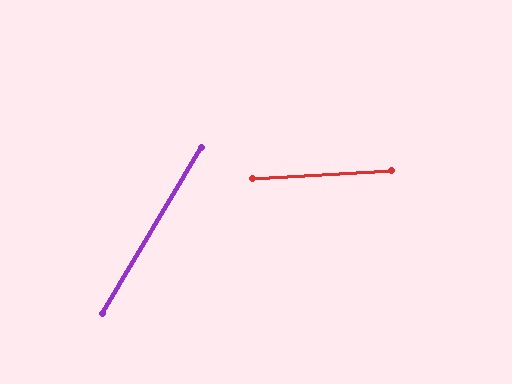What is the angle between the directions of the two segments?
Approximately 56 degrees.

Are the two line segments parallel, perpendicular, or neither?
Neither parallel nor perpendicular — they differ by about 56°.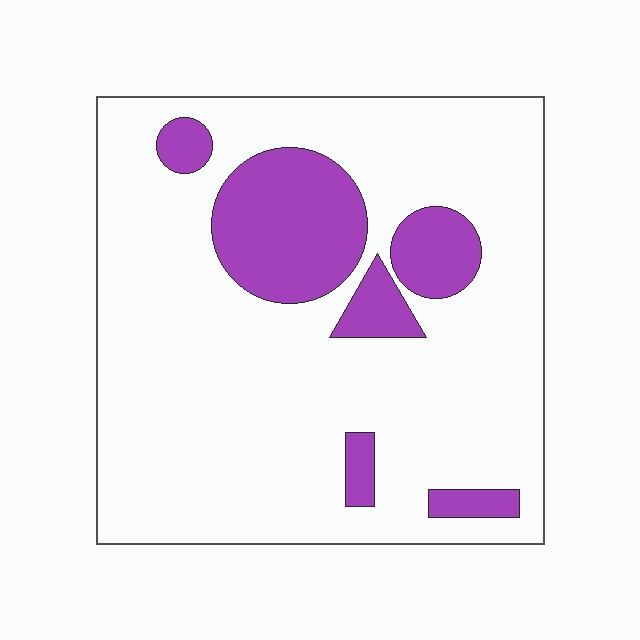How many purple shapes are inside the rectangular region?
6.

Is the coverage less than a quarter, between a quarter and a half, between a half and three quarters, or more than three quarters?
Less than a quarter.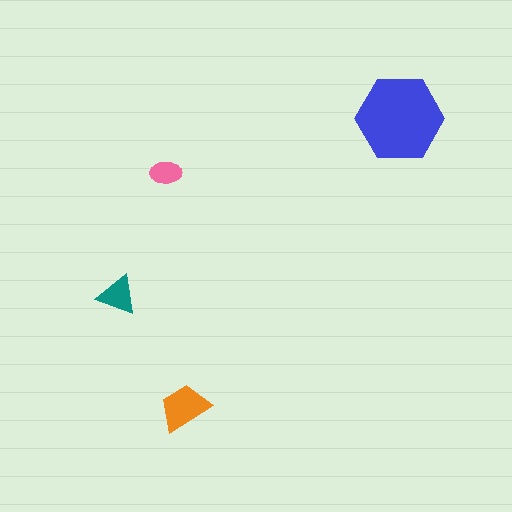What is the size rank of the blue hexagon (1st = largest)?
1st.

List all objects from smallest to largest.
The pink ellipse, the teal triangle, the orange trapezoid, the blue hexagon.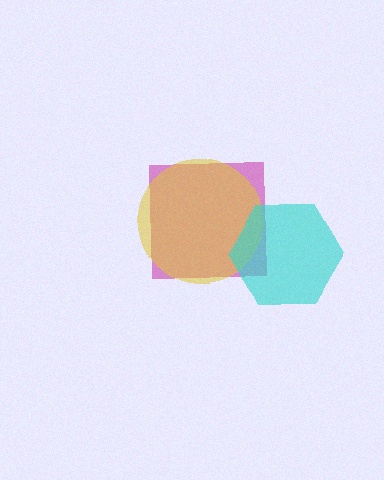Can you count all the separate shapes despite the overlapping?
Yes, there are 3 separate shapes.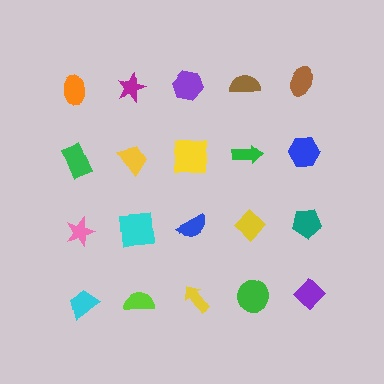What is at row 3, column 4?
A yellow diamond.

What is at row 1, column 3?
A purple hexagon.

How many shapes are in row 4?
5 shapes.